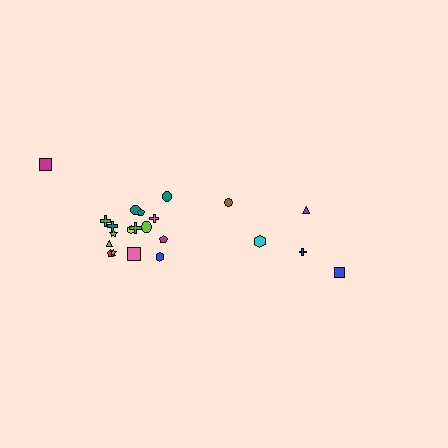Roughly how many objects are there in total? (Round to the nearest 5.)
Roughly 20 objects in total.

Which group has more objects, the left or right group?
The left group.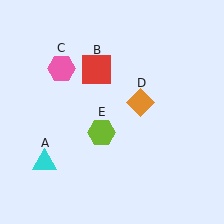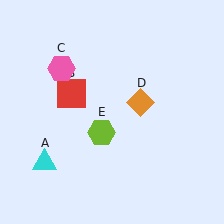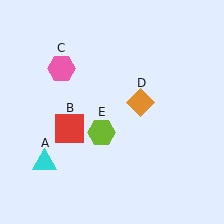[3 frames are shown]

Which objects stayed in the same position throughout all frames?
Cyan triangle (object A) and pink hexagon (object C) and orange diamond (object D) and lime hexagon (object E) remained stationary.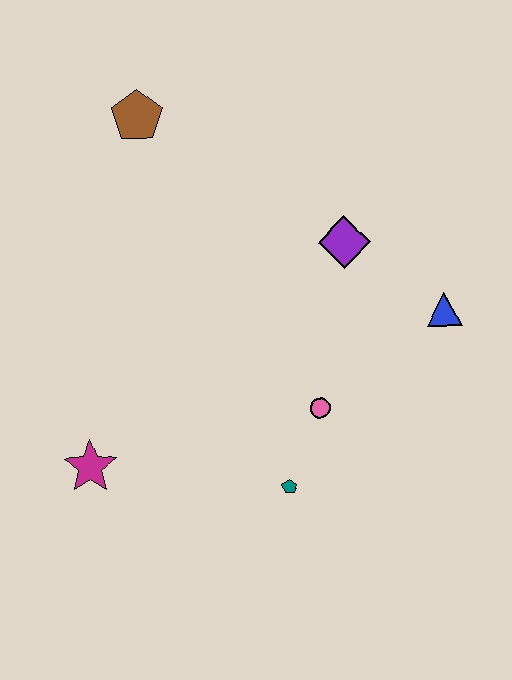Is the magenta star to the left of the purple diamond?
Yes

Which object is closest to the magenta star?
The teal pentagon is closest to the magenta star.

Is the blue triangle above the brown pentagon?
No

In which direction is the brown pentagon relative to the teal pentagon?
The brown pentagon is above the teal pentagon.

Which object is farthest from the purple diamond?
The magenta star is farthest from the purple diamond.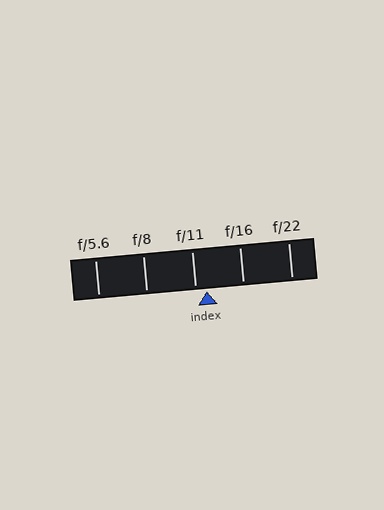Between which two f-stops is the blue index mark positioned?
The index mark is between f/11 and f/16.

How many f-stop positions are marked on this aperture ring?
There are 5 f-stop positions marked.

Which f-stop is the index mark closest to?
The index mark is closest to f/11.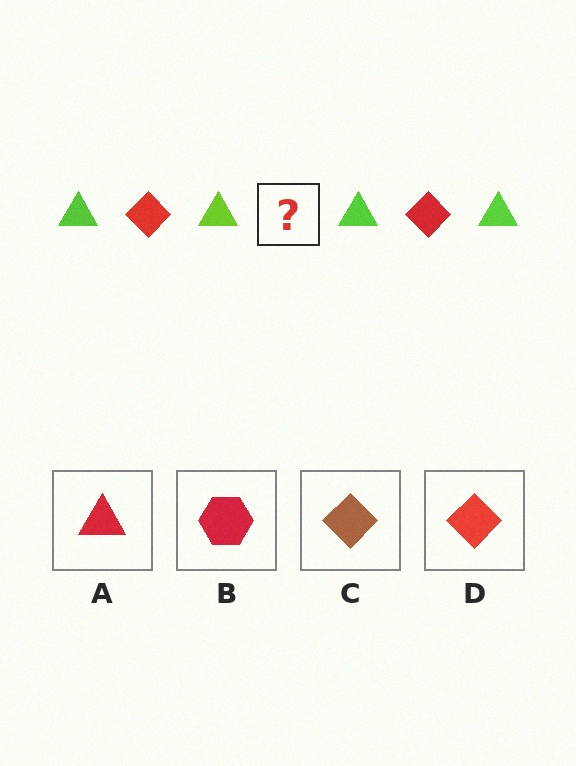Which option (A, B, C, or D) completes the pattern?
D.